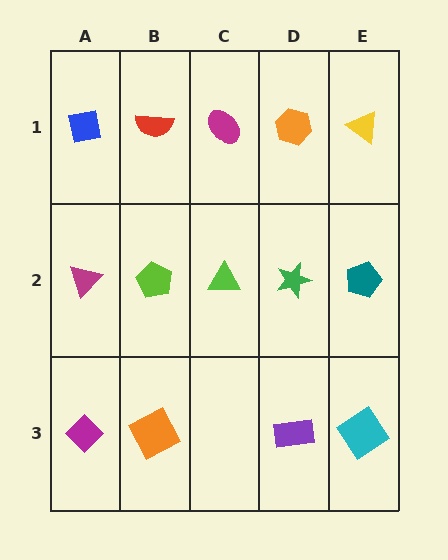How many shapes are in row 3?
4 shapes.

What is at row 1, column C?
A magenta ellipse.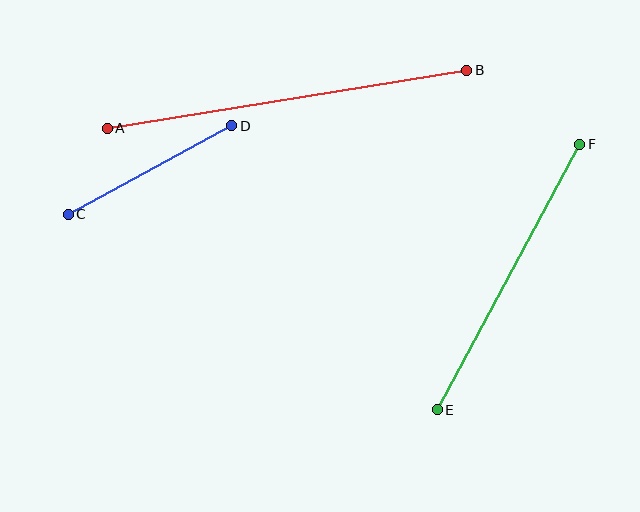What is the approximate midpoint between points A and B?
The midpoint is at approximately (287, 99) pixels.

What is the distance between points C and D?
The distance is approximately 186 pixels.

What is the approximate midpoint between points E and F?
The midpoint is at approximately (508, 277) pixels.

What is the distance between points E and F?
The distance is approximately 301 pixels.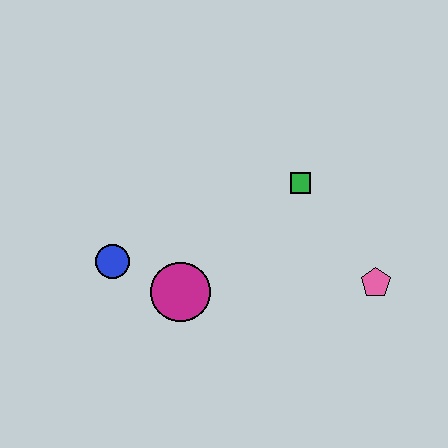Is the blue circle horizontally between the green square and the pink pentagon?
No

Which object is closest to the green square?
The pink pentagon is closest to the green square.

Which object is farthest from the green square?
The blue circle is farthest from the green square.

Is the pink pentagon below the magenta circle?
No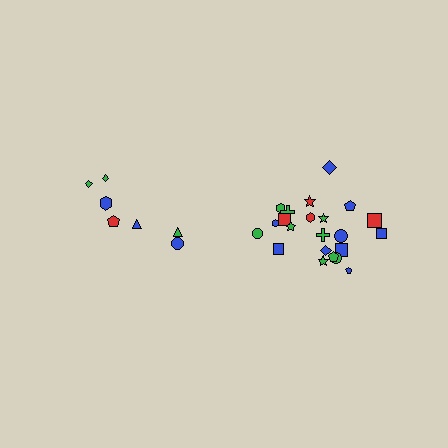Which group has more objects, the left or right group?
The right group.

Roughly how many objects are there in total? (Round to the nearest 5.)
Roughly 30 objects in total.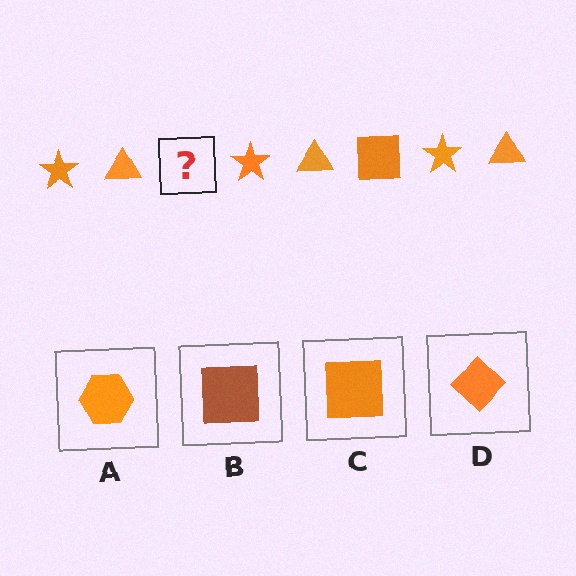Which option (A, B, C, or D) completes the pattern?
C.